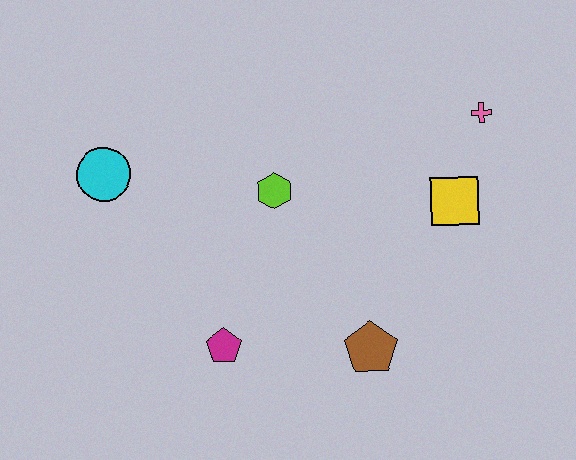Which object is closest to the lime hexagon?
The magenta pentagon is closest to the lime hexagon.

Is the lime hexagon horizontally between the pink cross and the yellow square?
No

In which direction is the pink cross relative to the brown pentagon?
The pink cross is above the brown pentagon.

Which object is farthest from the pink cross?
The cyan circle is farthest from the pink cross.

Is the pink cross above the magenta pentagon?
Yes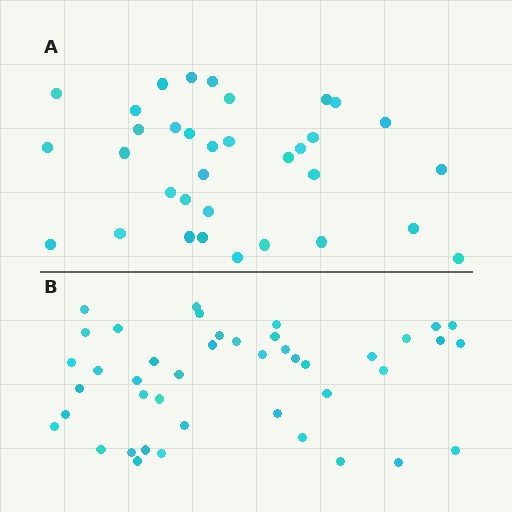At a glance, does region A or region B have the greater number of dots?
Region B (the bottom region) has more dots.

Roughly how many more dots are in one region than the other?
Region B has roughly 8 or so more dots than region A.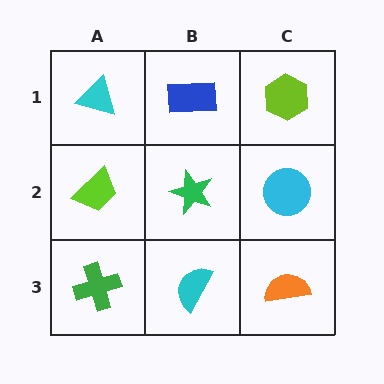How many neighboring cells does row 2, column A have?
3.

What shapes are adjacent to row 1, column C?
A cyan circle (row 2, column C), a blue rectangle (row 1, column B).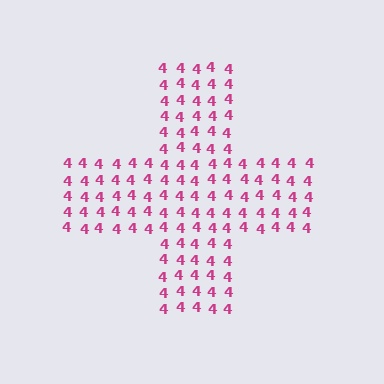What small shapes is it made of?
It is made of small digit 4's.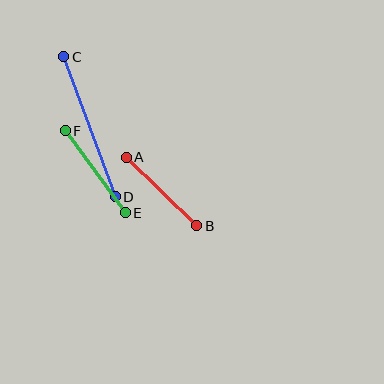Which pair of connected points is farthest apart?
Points C and D are farthest apart.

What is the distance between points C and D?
The distance is approximately 149 pixels.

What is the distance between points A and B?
The distance is approximately 98 pixels.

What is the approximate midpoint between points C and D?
The midpoint is at approximately (89, 127) pixels.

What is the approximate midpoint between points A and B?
The midpoint is at approximately (162, 192) pixels.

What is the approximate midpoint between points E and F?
The midpoint is at approximately (95, 172) pixels.